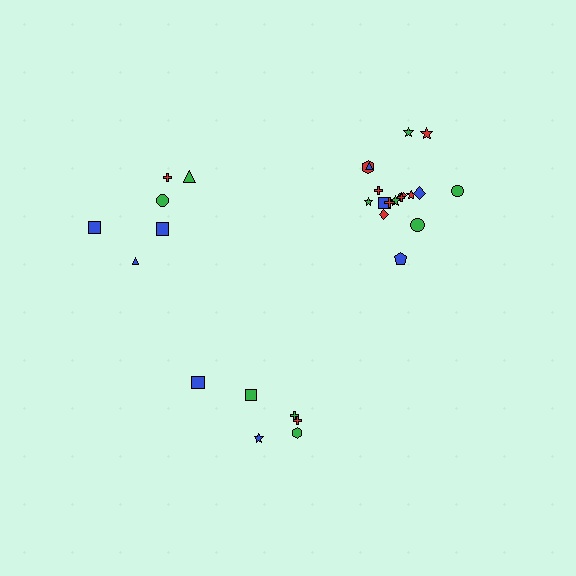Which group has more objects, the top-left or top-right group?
The top-right group.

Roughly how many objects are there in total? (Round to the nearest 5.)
Roughly 30 objects in total.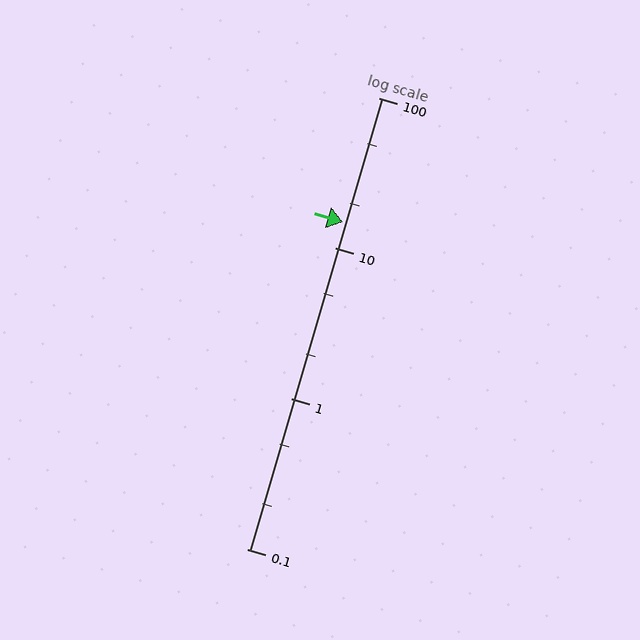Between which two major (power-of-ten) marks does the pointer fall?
The pointer is between 10 and 100.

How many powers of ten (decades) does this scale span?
The scale spans 3 decades, from 0.1 to 100.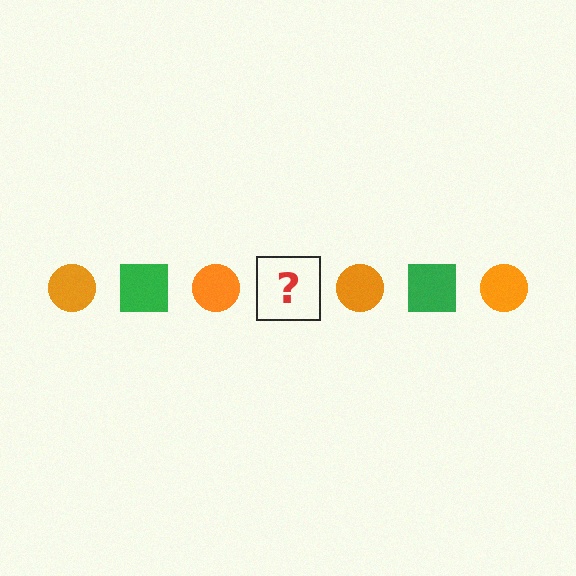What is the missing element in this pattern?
The missing element is a green square.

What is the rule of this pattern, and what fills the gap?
The rule is that the pattern alternates between orange circle and green square. The gap should be filled with a green square.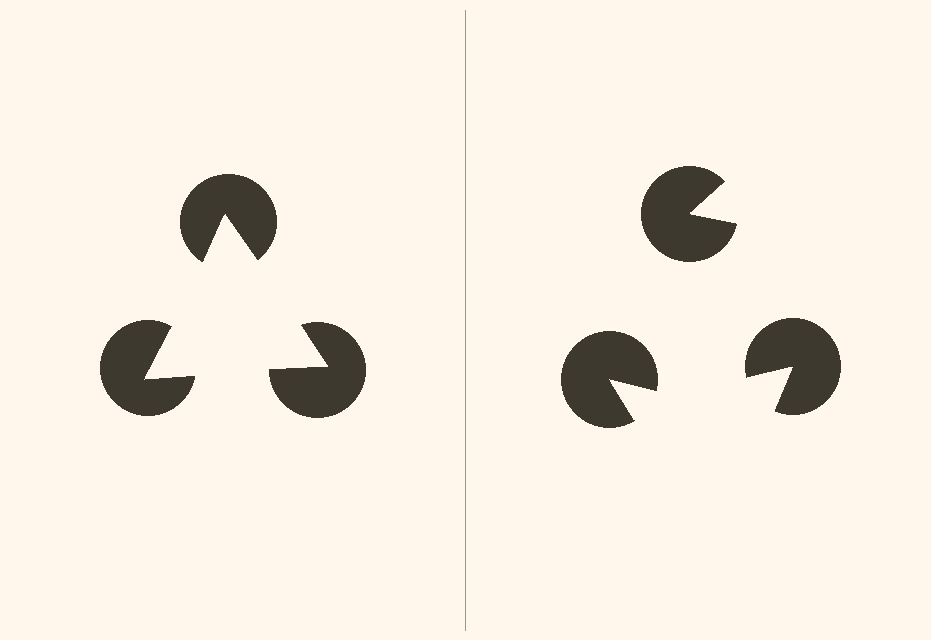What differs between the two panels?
The pac-man discs are positioned identically on both sides; only the wedge orientations differ. On the left they align to a triangle; on the right they are misaligned.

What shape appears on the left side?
An illusory triangle.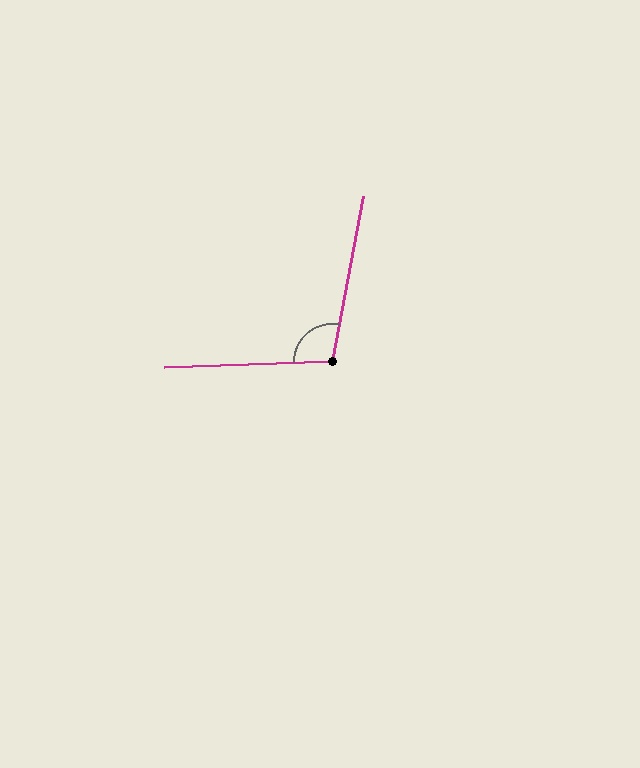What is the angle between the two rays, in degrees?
Approximately 103 degrees.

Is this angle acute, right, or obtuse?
It is obtuse.